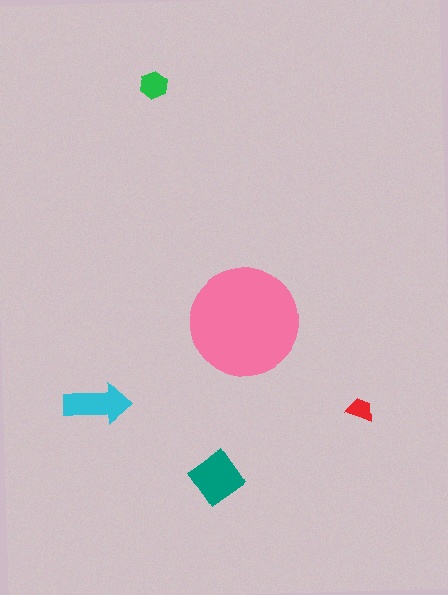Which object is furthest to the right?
The red trapezoid is rightmost.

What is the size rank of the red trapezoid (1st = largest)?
5th.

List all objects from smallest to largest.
The red trapezoid, the green hexagon, the cyan arrow, the teal diamond, the pink circle.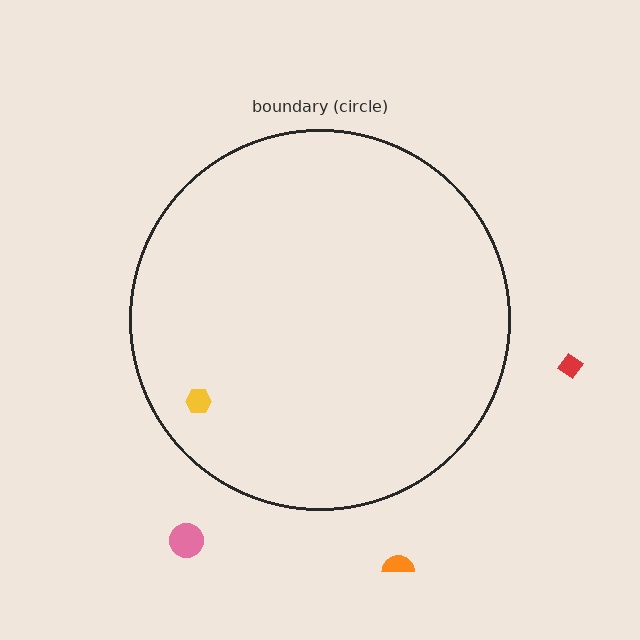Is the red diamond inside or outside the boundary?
Outside.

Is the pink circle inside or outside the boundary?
Outside.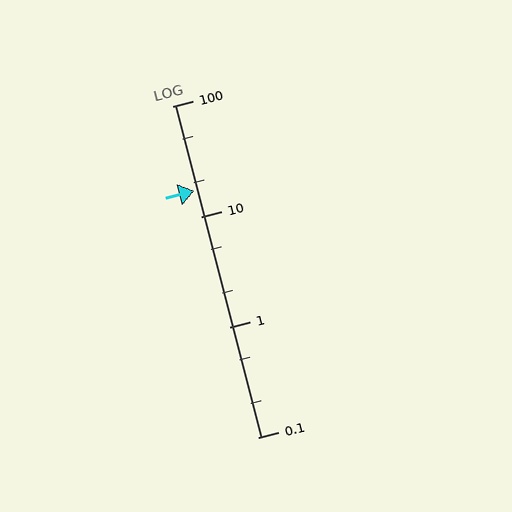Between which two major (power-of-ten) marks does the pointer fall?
The pointer is between 10 and 100.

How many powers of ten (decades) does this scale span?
The scale spans 3 decades, from 0.1 to 100.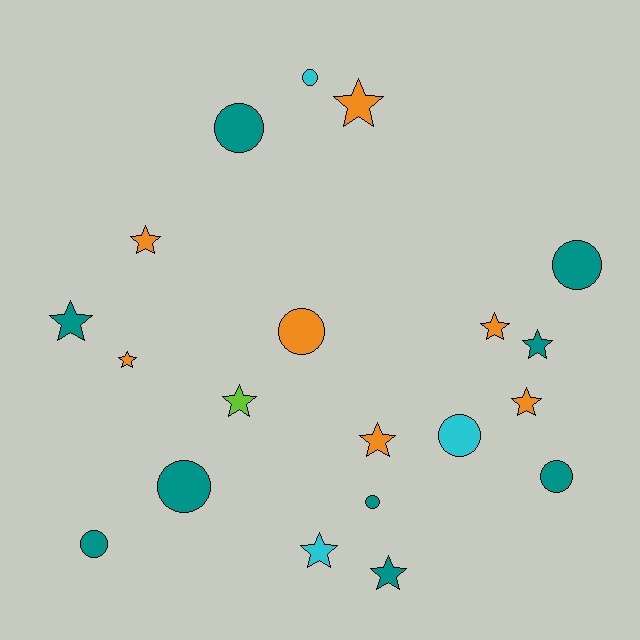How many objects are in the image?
There are 20 objects.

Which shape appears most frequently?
Star, with 11 objects.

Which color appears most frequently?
Teal, with 9 objects.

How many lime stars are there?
There is 1 lime star.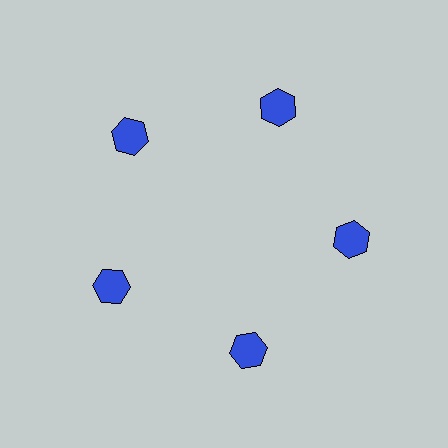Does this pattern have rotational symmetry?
Yes, this pattern has 5-fold rotational symmetry. It looks the same after rotating 72 degrees around the center.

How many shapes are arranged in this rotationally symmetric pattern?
There are 5 shapes, arranged in 5 groups of 1.